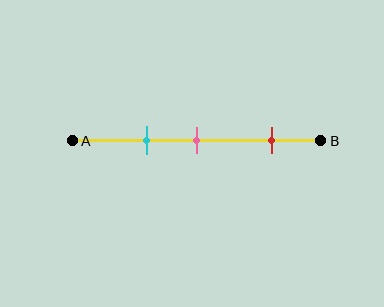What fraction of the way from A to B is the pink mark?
The pink mark is approximately 50% (0.5) of the way from A to B.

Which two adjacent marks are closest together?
The cyan and pink marks are the closest adjacent pair.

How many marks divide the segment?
There are 3 marks dividing the segment.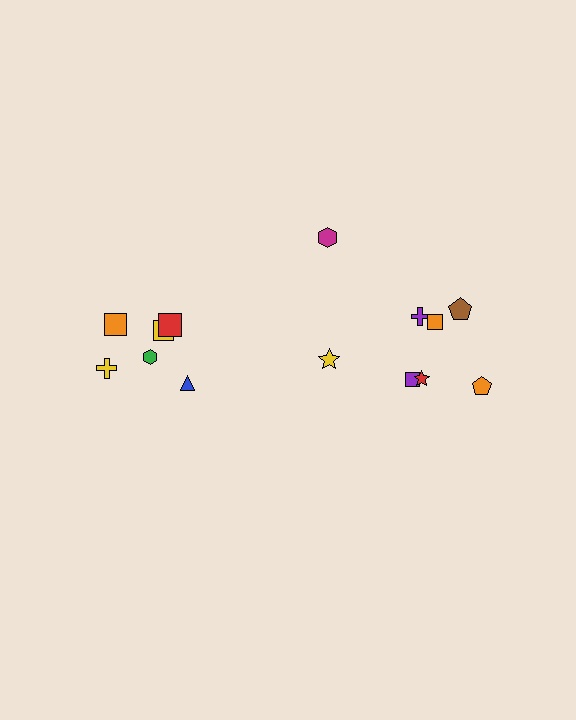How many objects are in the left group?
There are 6 objects.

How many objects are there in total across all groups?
There are 14 objects.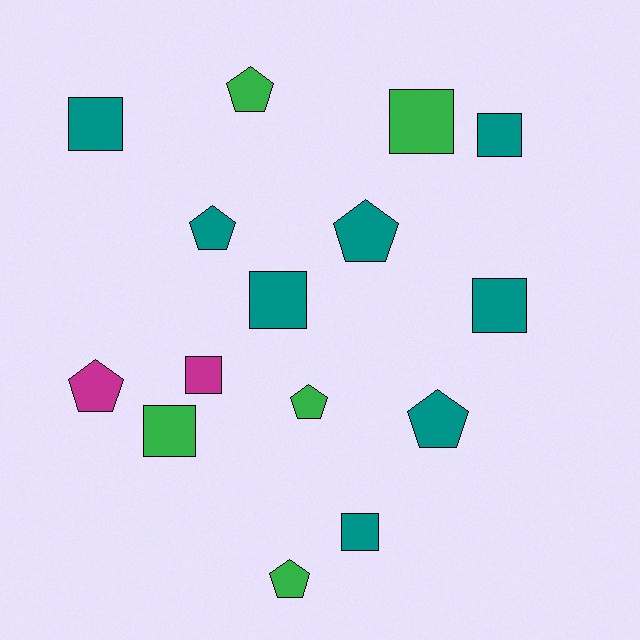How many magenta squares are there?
There is 1 magenta square.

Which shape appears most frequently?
Square, with 8 objects.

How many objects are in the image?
There are 15 objects.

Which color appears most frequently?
Teal, with 8 objects.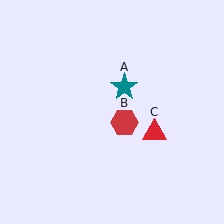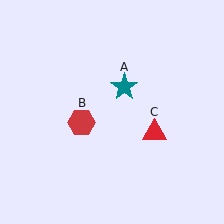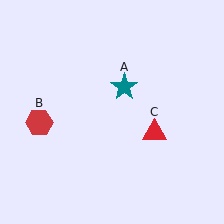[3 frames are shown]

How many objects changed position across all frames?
1 object changed position: red hexagon (object B).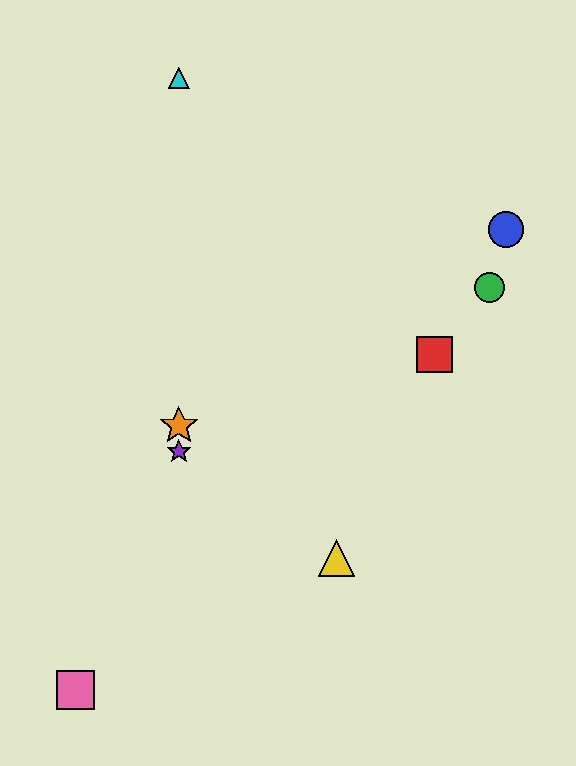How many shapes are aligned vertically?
3 shapes (the purple star, the orange star, the cyan triangle) are aligned vertically.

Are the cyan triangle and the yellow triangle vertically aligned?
No, the cyan triangle is at x≈179 and the yellow triangle is at x≈336.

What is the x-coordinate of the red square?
The red square is at x≈434.